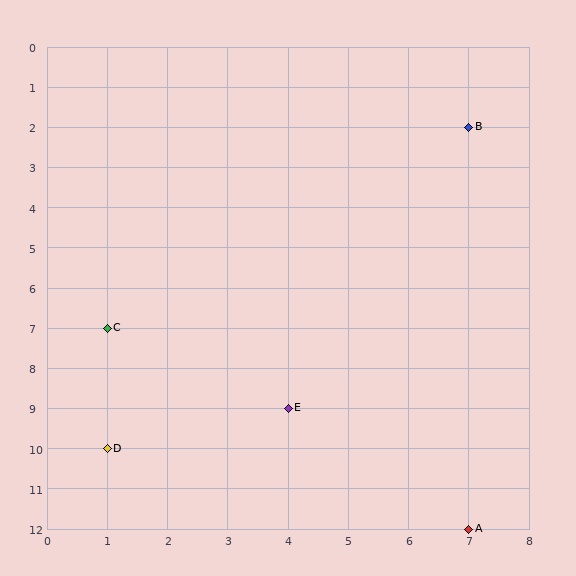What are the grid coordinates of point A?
Point A is at grid coordinates (7, 12).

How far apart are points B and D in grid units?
Points B and D are 6 columns and 8 rows apart (about 10.0 grid units diagonally).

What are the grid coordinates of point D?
Point D is at grid coordinates (1, 10).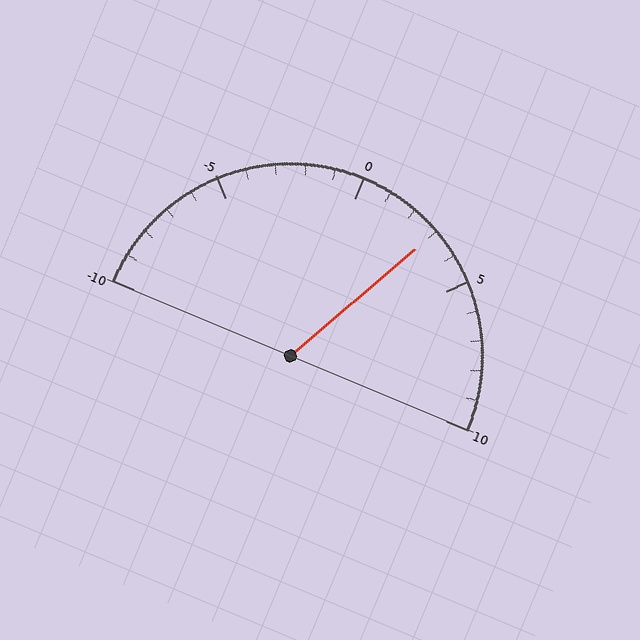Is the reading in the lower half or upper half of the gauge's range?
The reading is in the upper half of the range (-10 to 10).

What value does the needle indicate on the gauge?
The needle indicates approximately 3.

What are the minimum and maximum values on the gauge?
The gauge ranges from -10 to 10.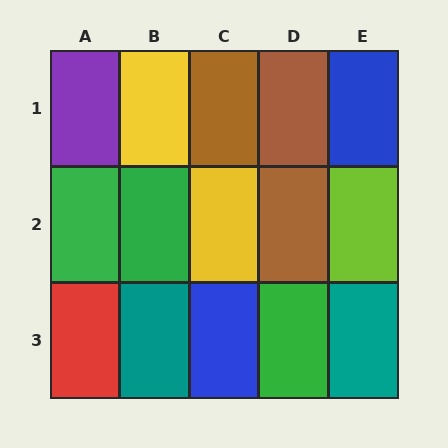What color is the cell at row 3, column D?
Green.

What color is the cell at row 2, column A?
Green.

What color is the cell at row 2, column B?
Green.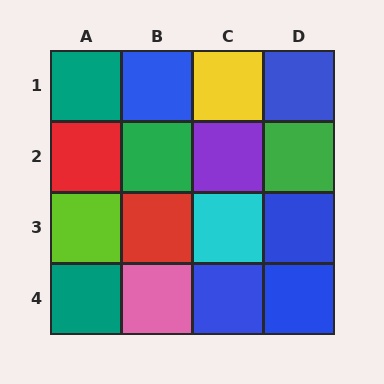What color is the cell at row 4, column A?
Teal.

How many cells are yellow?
1 cell is yellow.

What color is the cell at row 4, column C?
Blue.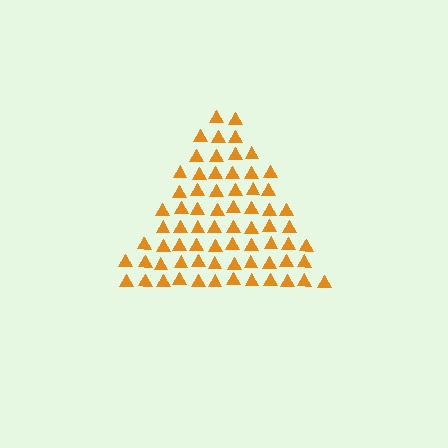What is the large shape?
The large shape is a triangle.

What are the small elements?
The small elements are triangles.